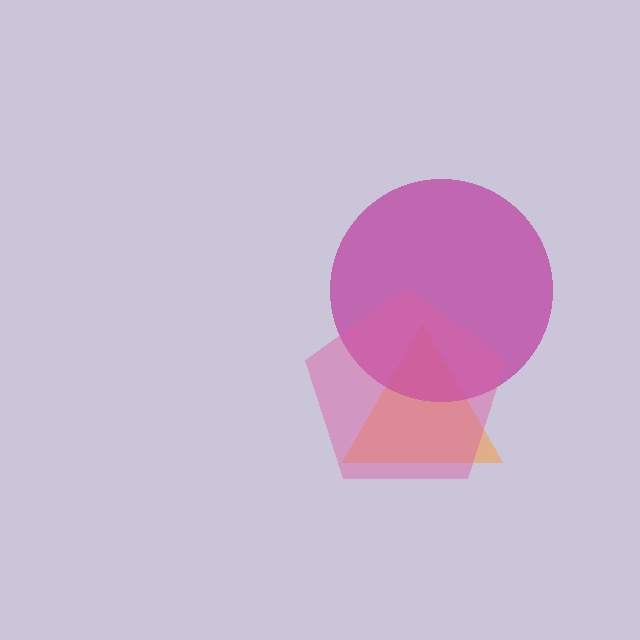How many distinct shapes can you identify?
There are 3 distinct shapes: an orange triangle, a magenta circle, a pink pentagon.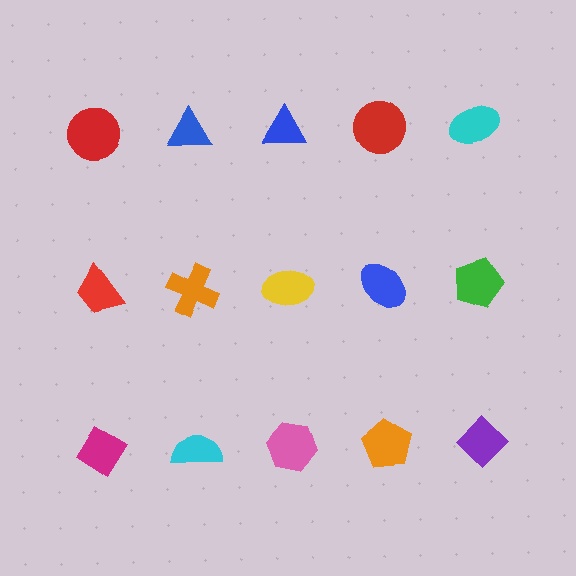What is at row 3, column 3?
A pink hexagon.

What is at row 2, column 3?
A yellow ellipse.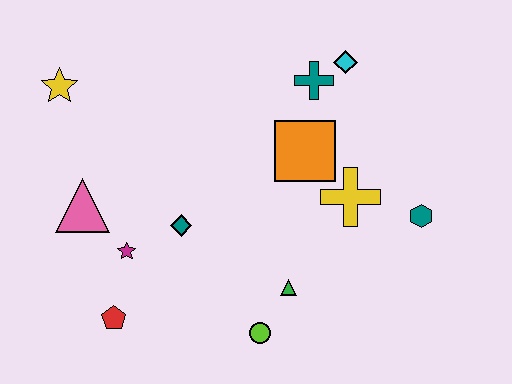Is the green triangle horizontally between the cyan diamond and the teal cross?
No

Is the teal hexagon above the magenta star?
Yes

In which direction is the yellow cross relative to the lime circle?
The yellow cross is above the lime circle.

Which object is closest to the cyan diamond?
The teal cross is closest to the cyan diamond.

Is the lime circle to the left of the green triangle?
Yes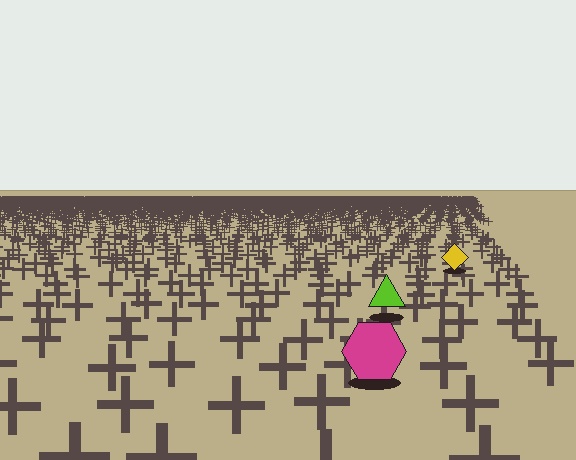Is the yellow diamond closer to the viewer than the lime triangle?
No. The lime triangle is closer — you can tell from the texture gradient: the ground texture is coarser near it.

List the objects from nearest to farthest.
From nearest to farthest: the magenta hexagon, the lime triangle, the yellow diamond.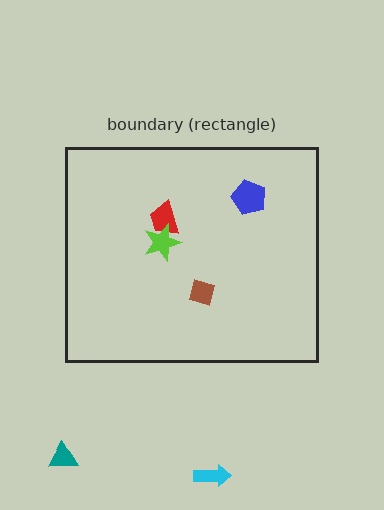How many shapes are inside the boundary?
4 inside, 2 outside.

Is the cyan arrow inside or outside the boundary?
Outside.